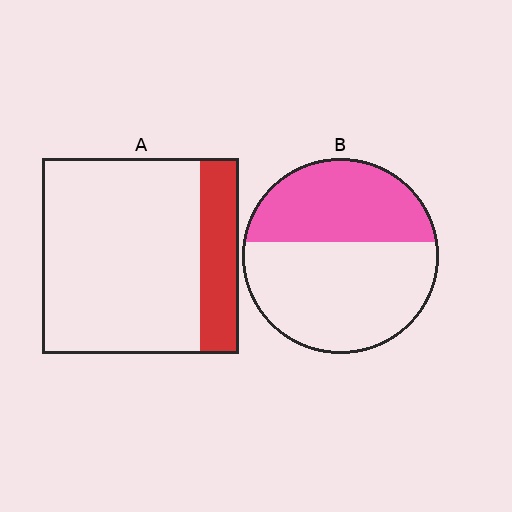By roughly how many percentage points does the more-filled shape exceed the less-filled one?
By roughly 20 percentage points (B over A).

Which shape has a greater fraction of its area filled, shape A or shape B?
Shape B.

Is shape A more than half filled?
No.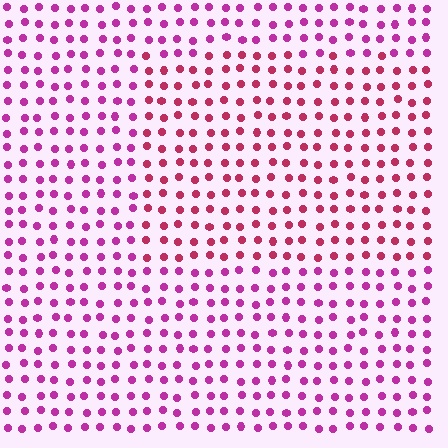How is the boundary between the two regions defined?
The boundary is defined purely by a slight shift in hue (about 30 degrees). Spacing, size, and orientation are identical on both sides.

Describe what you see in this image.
The image is filled with small magenta elements in a uniform arrangement. A rectangle-shaped region is visible where the elements are tinted to a slightly different hue, forming a subtle color boundary.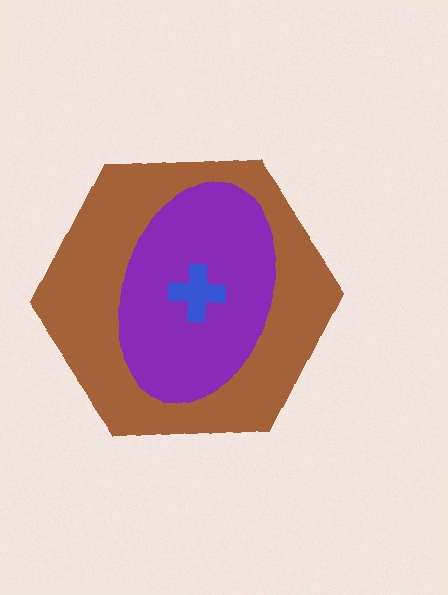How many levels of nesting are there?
3.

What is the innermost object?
The blue cross.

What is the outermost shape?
The brown hexagon.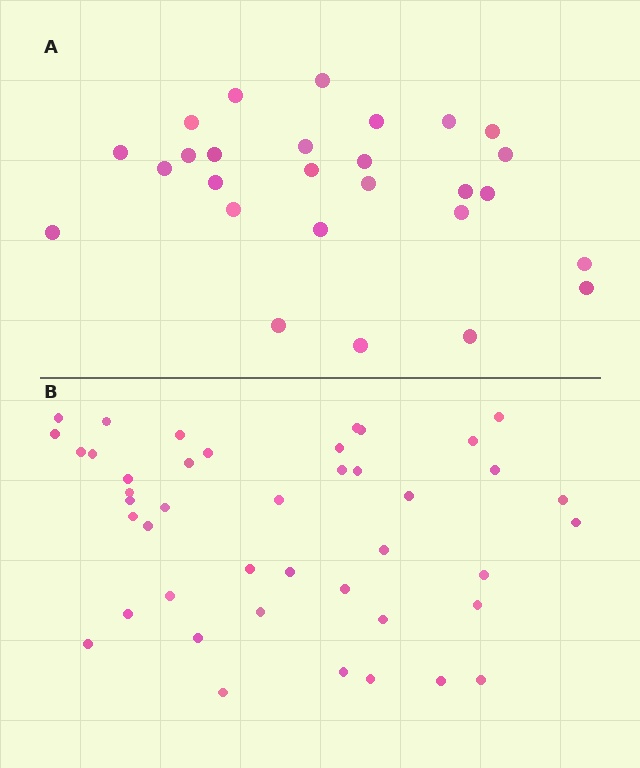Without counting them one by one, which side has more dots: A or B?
Region B (the bottom region) has more dots.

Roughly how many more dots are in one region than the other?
Region B has approximately 15 more dots than region A.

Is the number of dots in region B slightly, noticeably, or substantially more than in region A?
Region B has substantially more. The ratio is roughly 1.6 to 1.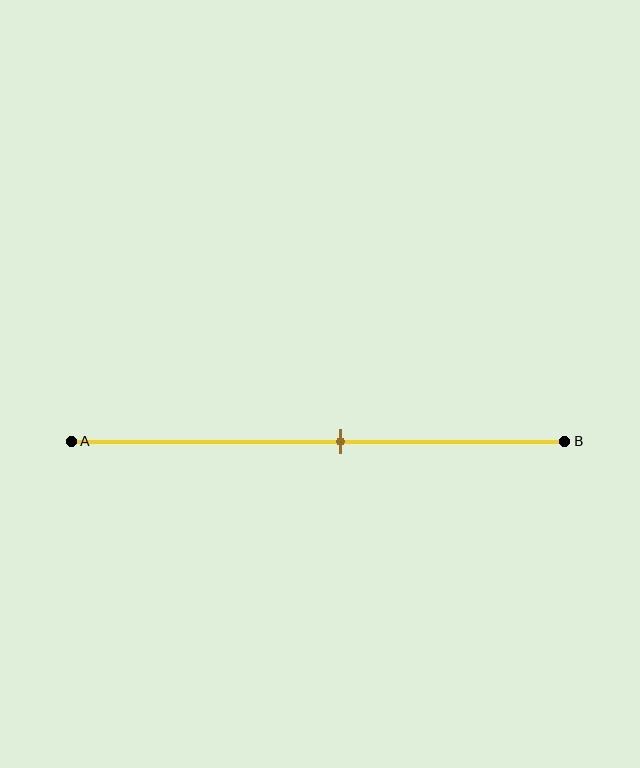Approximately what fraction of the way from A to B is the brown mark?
The brown mark is approximately 55% of the way from A to B.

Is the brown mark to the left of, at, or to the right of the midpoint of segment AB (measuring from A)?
The brown mark is to the right of the midpoint of segment AB.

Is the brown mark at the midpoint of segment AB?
No, the mark is at about 55% from A, not at the 50% midpoint.